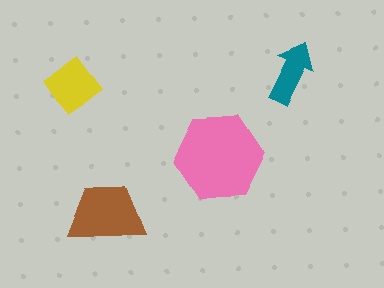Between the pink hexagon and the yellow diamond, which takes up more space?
The pink hexagon.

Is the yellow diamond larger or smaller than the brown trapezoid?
Smaller.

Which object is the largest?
The pink hexagon.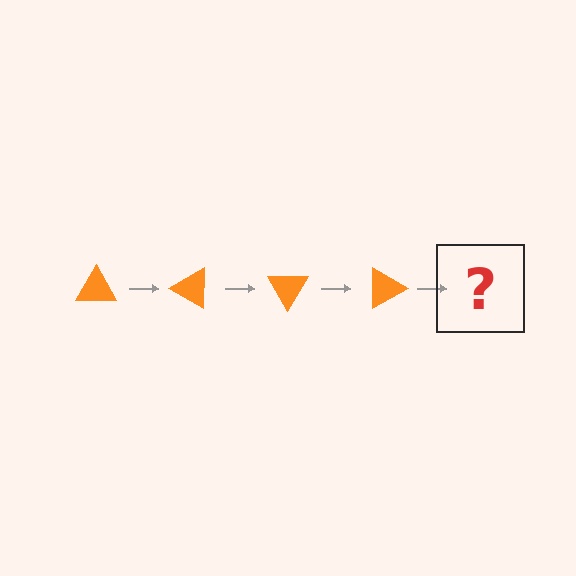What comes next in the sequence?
The next element should be an orange triangle rotated 120 degrees.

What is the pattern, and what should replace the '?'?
The pattern is that the triangle rotates 30 degrees each step. The '?' should be an orange triangle rotated 120 degrees.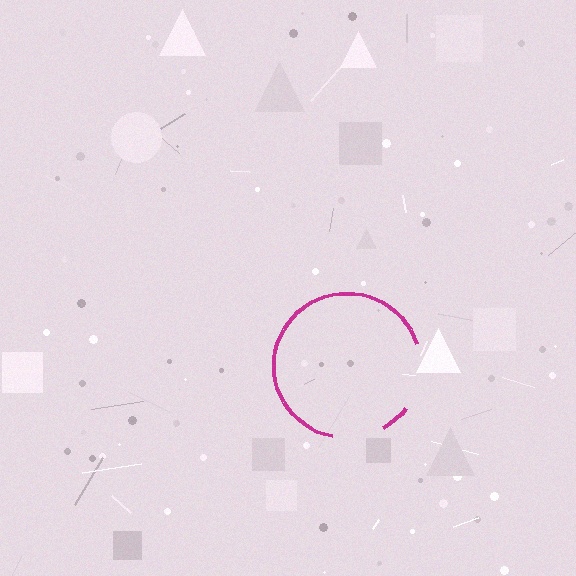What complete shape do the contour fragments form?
The contour fragments form a circle.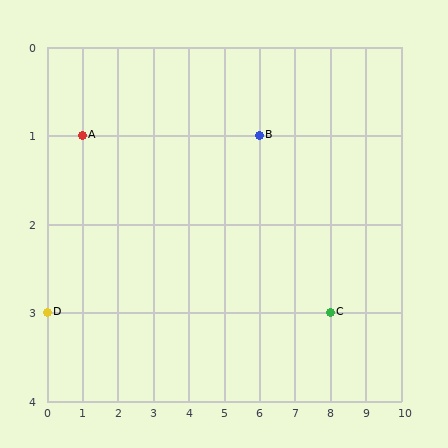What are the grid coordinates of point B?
Point B is at grid coordinates (6, 1).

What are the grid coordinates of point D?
Point D is at grid coordinates (0, 3).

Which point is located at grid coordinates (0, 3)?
Point D is at (0, 3).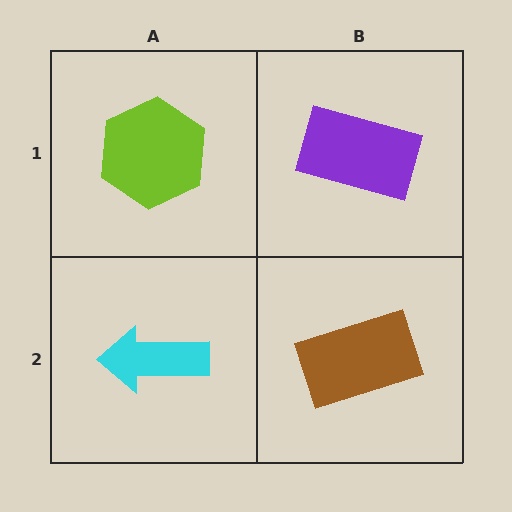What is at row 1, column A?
A lime hexagon.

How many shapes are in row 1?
2 shapes.